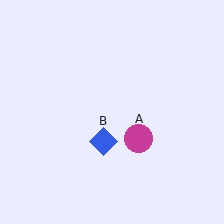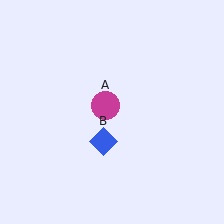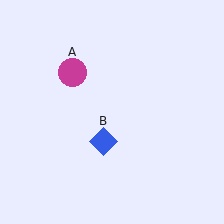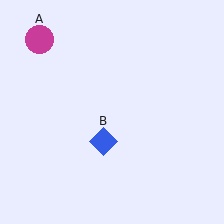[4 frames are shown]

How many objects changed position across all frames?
1 object changed position: magenta circle (object A).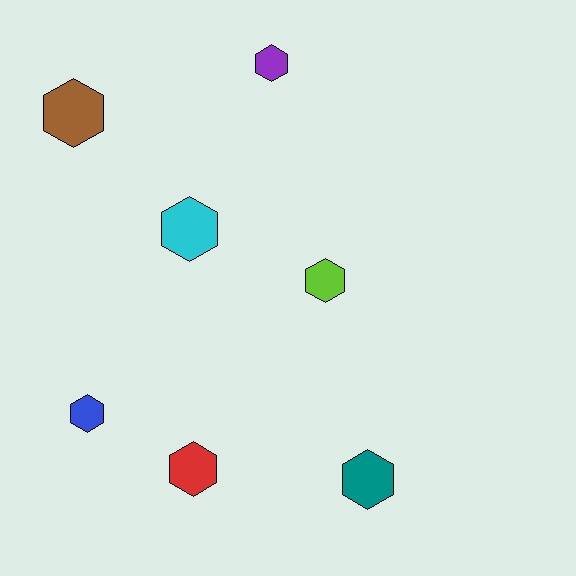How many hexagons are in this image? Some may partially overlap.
There are 7 hexagons.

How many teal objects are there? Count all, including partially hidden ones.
There is 1 teal object.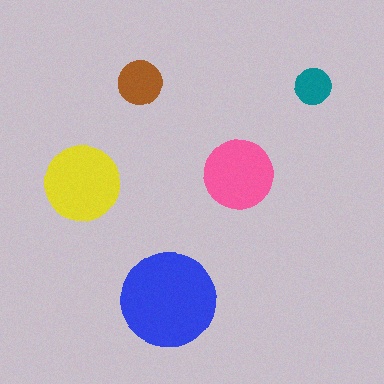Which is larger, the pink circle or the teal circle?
The pink one.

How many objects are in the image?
There are 5 objects in the image.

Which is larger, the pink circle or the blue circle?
The blue one.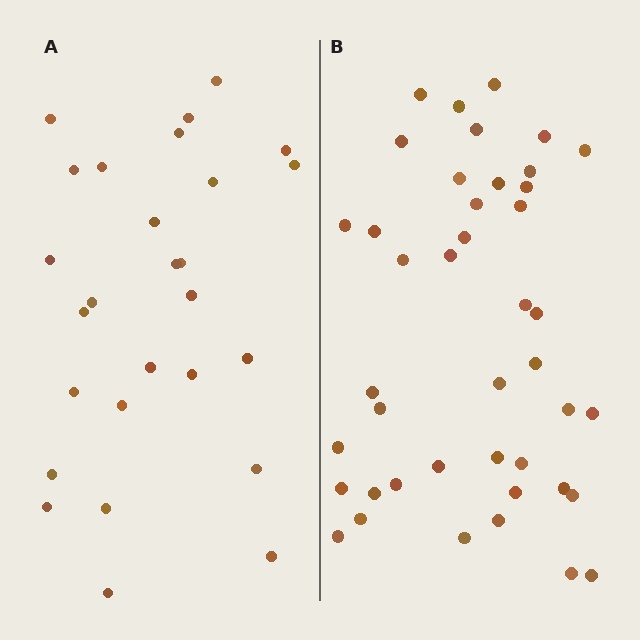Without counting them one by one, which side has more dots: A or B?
Region B (the right region) has more dots.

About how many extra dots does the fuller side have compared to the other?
Region B has approximately 15 more dots than region A.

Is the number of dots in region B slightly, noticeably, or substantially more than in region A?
Region B has substantially more. The ratio is roughly 1.6 to 1.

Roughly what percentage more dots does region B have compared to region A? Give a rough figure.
About 55% more.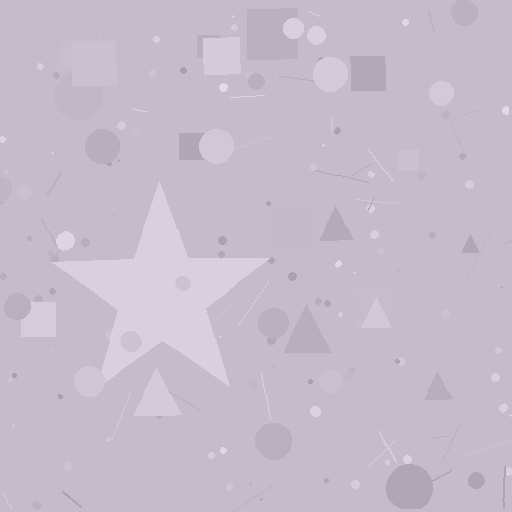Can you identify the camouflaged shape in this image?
The camouflaged shape is a star.